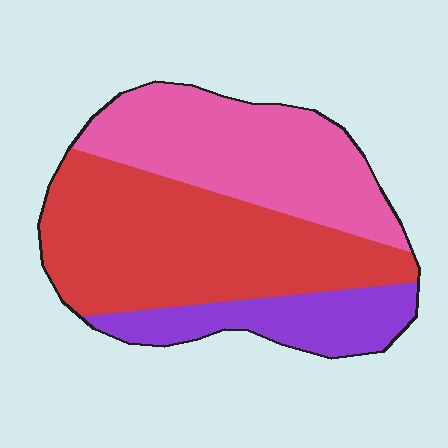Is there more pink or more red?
Red.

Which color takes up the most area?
Red, at roughly 45%.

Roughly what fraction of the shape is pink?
Pink covers 35% of the shape.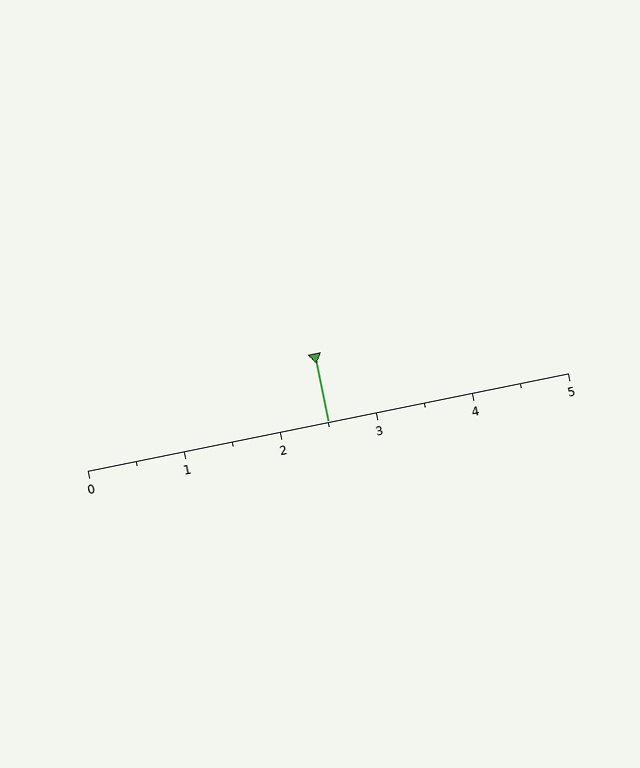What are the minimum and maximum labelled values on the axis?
The axis runs from 0 to 5.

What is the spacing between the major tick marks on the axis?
The major ticks are spaced 1 apart.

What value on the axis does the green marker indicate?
The marker indicates approximately 2.5.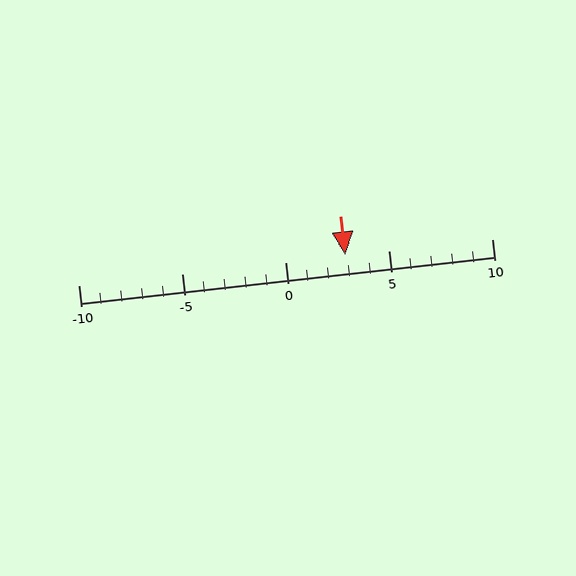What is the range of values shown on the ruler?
The ruler shows values from -10 to 10.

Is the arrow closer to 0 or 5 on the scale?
The arrow is closer to 5.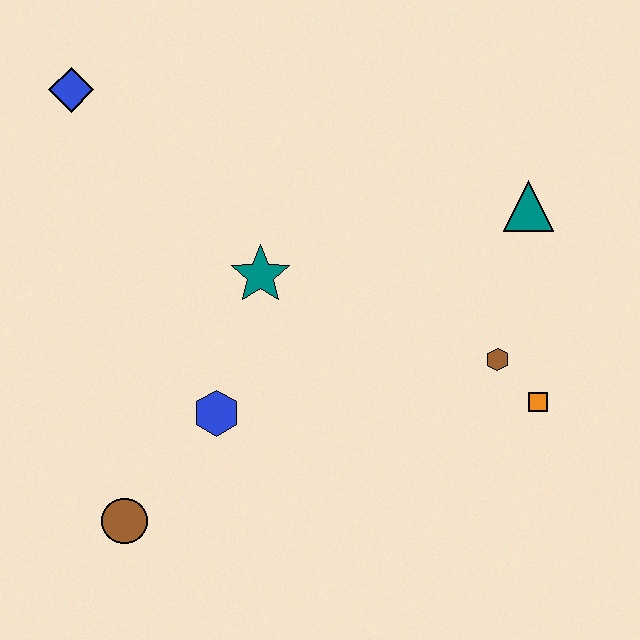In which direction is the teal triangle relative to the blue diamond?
The teal triangle is to the right of the blue diamond.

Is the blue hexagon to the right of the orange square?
No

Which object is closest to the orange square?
The brown hexagon is closest to the orange square.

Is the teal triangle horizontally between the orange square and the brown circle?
Yes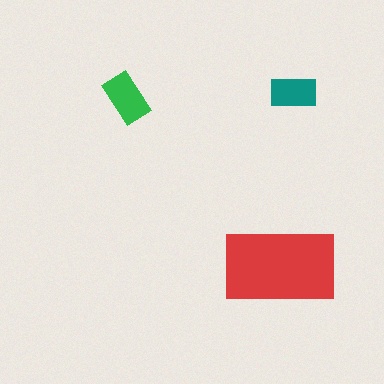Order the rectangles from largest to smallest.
the red one, the green one, the teal one.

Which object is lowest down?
The red rectangle is bottommost.